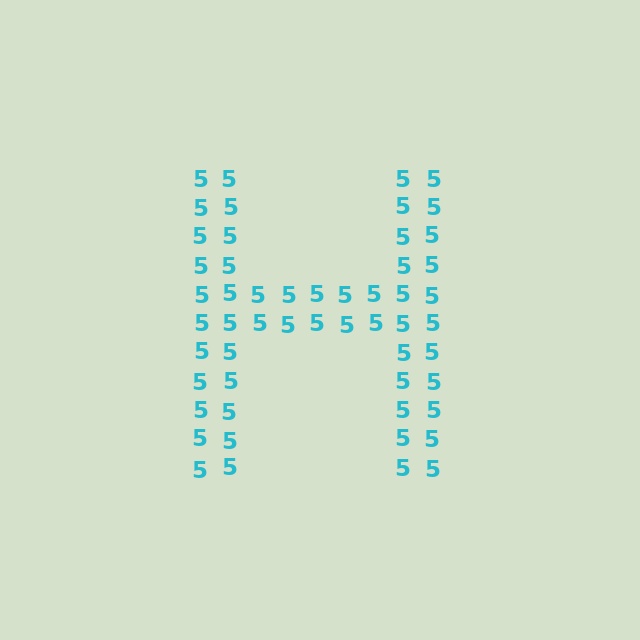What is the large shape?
The large shape is the letter H.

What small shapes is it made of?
It is made of small digit 5's.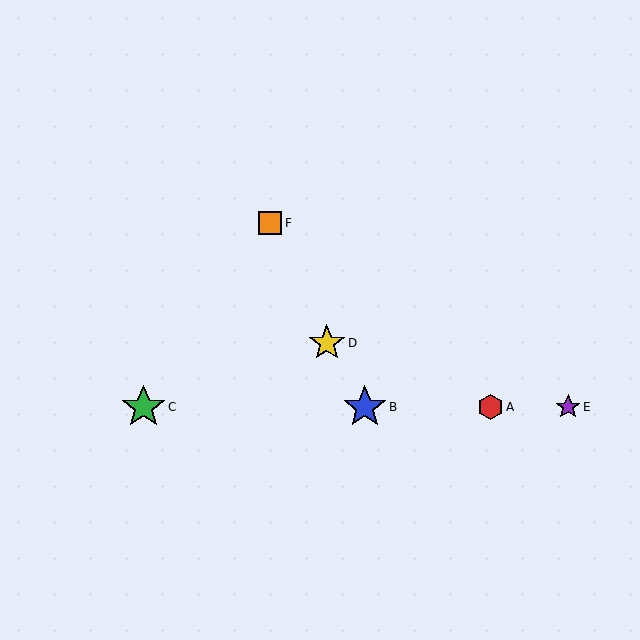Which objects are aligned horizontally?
Objects A, B, C, E are aligned horizontally.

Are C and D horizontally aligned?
No, C is at y≈407 and D is at y≈343.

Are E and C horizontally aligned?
Yes, both are at y≈407.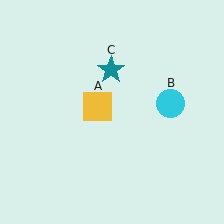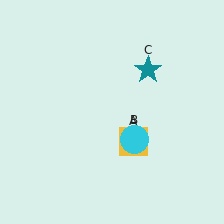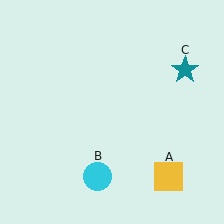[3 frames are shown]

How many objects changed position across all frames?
3 objects changed position: yellow square (object A), cyan circle (object B), teal star (object C).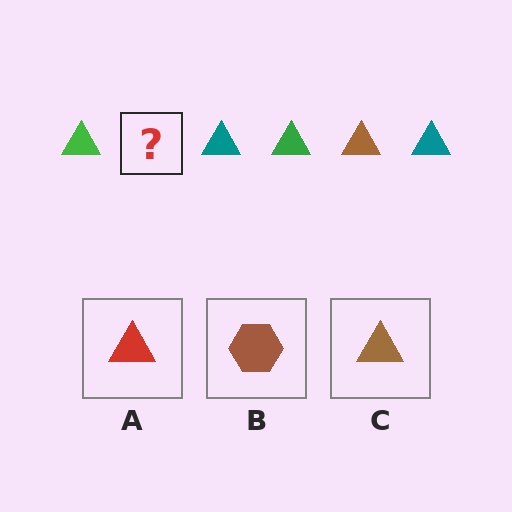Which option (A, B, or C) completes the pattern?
C.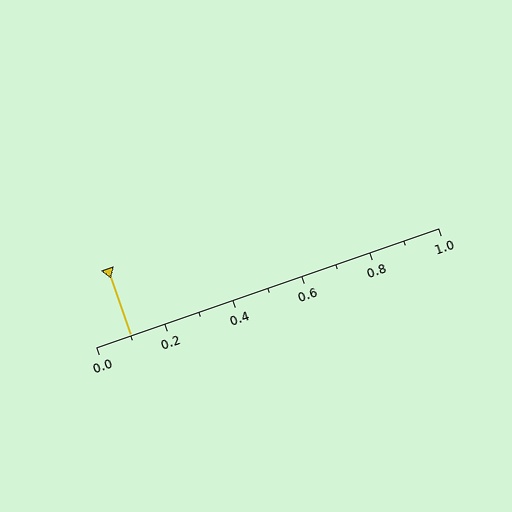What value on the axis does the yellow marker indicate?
The marker indicates approximately 0.1.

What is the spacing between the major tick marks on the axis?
The major ticks are spaced 0.2 apart.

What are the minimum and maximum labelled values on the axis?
The axis runs from 0.0 to 1.0.